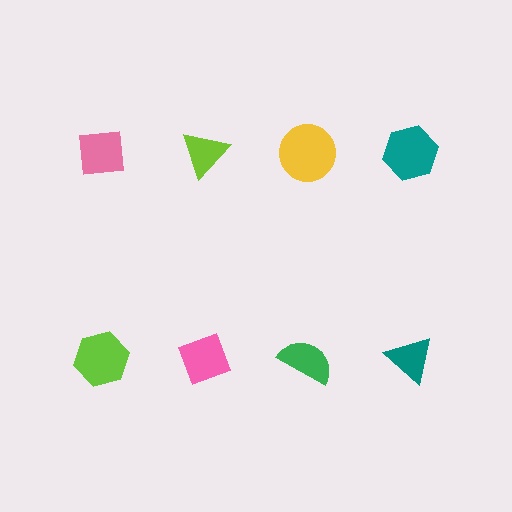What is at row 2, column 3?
A green semicircle.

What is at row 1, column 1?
A pink square.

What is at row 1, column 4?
A teal hexagon.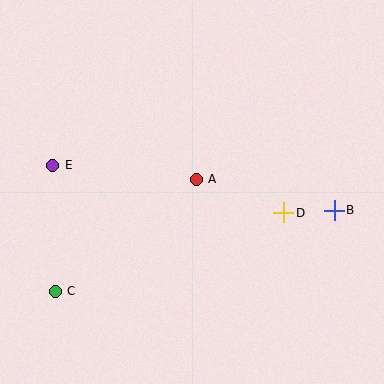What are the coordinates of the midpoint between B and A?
The midpoint between B and A is at (265, 195).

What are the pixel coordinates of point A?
Point A is at (196, 179).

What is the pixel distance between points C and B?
The distance between C and B is 290 pixels.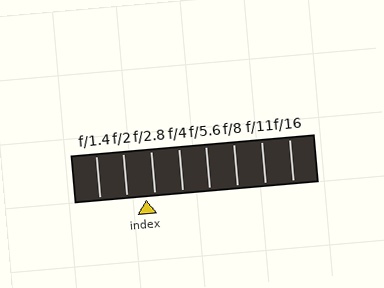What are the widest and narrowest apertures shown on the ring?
The widest aperture shown is f/1.4 and the narrowest is f/16.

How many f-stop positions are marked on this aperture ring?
There are 8 f-stop positions marked.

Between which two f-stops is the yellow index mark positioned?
The index mark is between f/2 and f/2.8.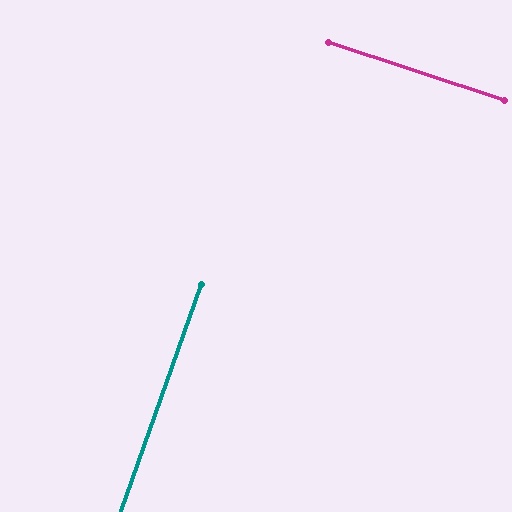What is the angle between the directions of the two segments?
Approximately 89 degrees.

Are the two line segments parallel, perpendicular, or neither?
Perpendicular — they meet at approximately 89°.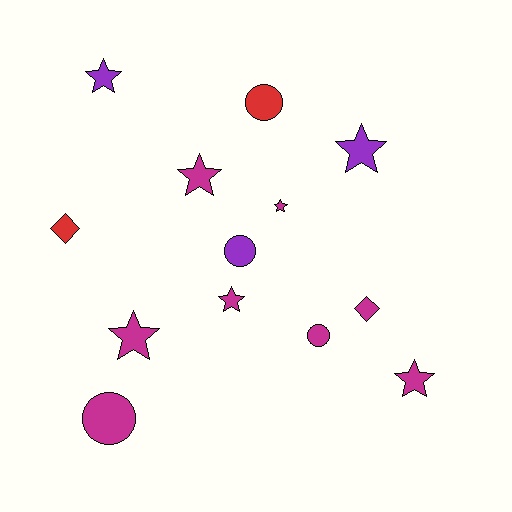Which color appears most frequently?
Magenta, with 8 objects.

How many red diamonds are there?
There is 1 red diamond.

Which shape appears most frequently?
Star, with 7 objects.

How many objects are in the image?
There are 13 objects.